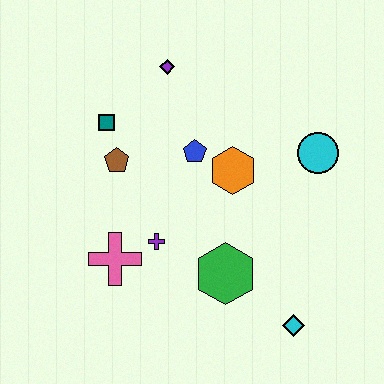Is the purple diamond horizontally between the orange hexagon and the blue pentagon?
No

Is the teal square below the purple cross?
No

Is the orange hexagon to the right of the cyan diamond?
No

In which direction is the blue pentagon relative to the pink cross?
The blue pentagon is above the pink cross.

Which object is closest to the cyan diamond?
The green hexagon is closest to the cyan diamond.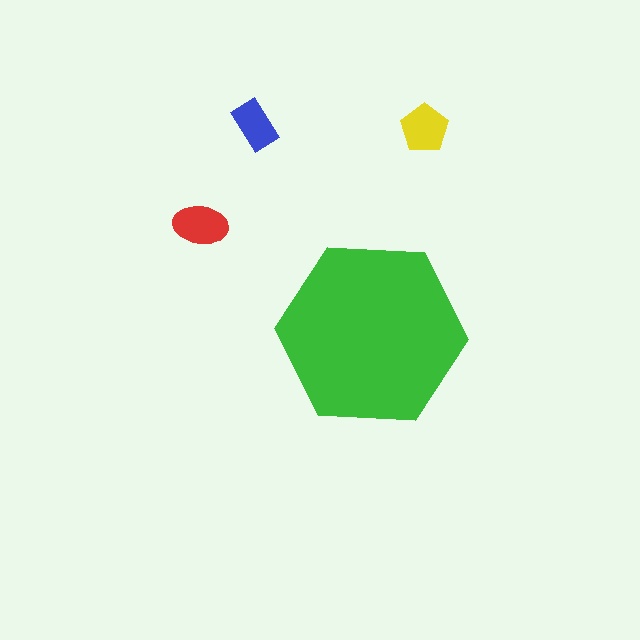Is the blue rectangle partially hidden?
No, the blue rectangle is fully visible.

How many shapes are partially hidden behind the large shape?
0 shapes are partially hidden.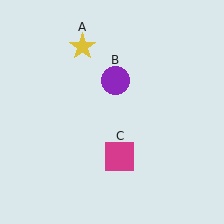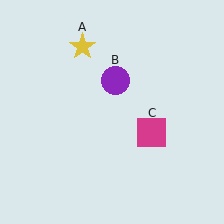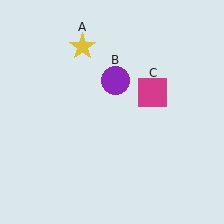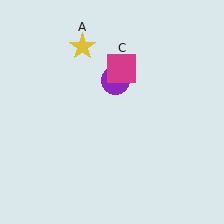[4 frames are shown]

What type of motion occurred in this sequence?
The magenta square (object C) rotated counterclockwise around the center of the scene.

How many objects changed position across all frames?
1 object changed position: magenta square (object C).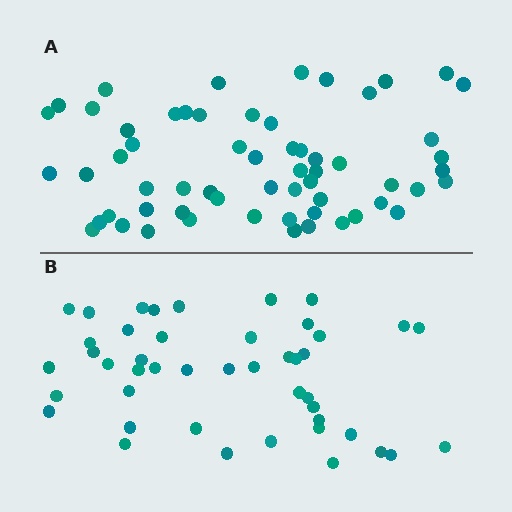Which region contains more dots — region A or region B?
Region A (the top region) has more dots.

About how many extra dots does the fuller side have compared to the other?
Region A has approximately 15 more dots than region B.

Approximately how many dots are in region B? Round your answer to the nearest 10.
About 40 dots. (The exact count is 45, which rounds to 40.)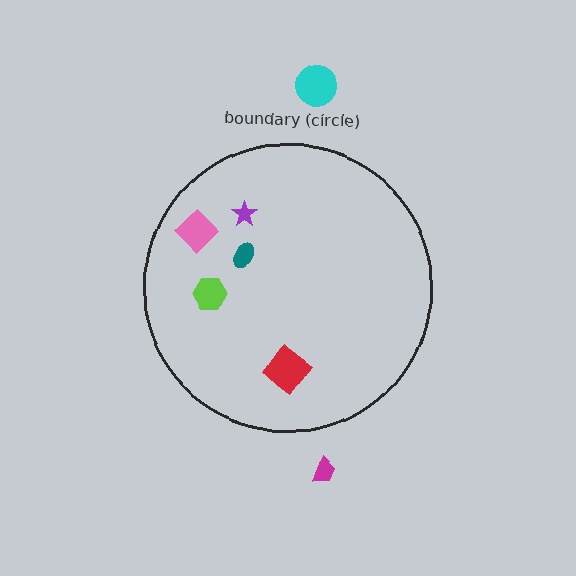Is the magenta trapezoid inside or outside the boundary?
Outside.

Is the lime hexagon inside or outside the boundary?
Inside.